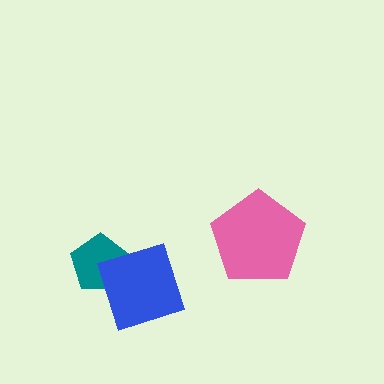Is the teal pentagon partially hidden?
Yes, it is partially covered by another shape.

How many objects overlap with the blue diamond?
1 object overlaps with the blue diamond.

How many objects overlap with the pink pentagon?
0 objects overlap with the pink pentagon.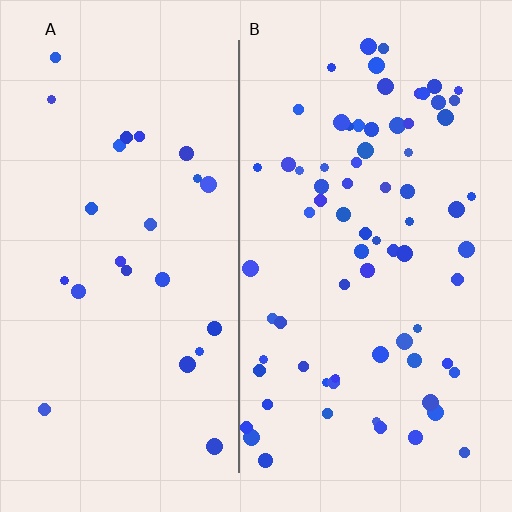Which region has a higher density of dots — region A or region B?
B (the right).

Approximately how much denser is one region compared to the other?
Approximately 3.0× — region B over region A.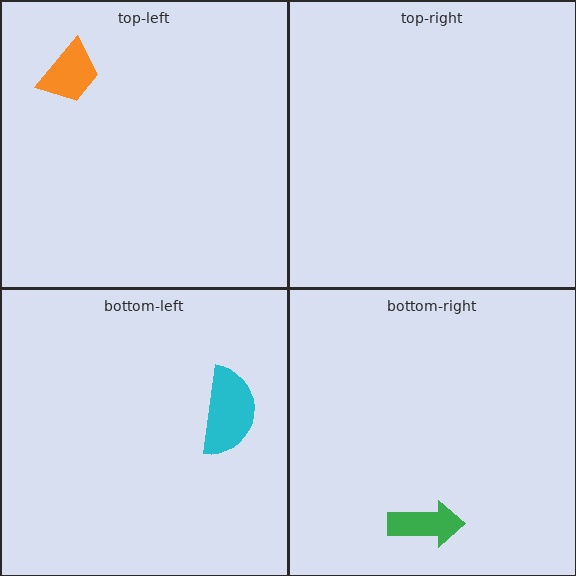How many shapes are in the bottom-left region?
1.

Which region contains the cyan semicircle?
The bottom-left region.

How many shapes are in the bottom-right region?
1.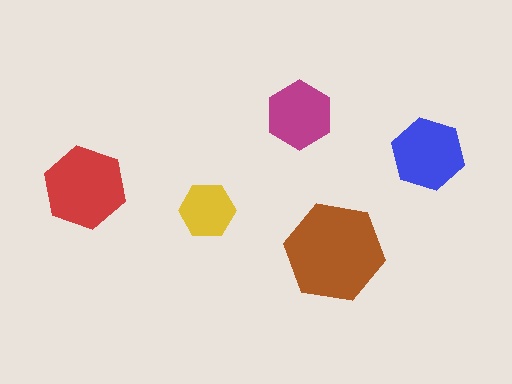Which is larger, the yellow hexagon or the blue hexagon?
The blue one.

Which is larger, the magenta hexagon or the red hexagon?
The red one.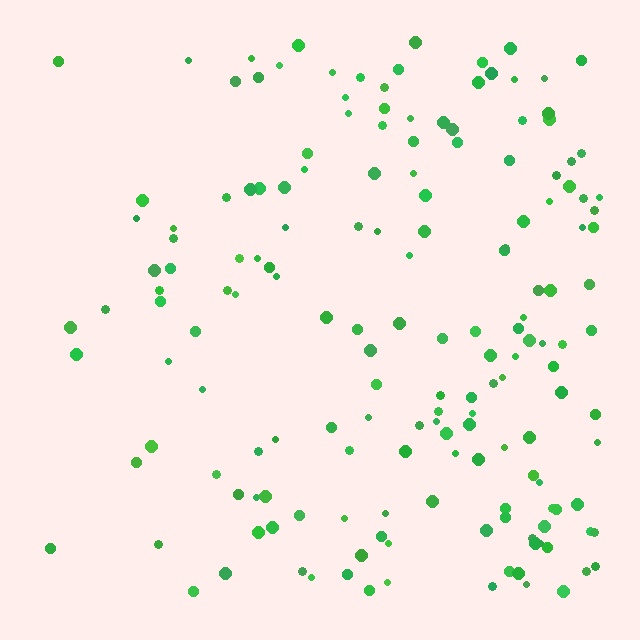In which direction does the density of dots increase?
From left to right, with the right side densest.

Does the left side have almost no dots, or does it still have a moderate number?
Still a moderate number, just noticeably fewer than the right.